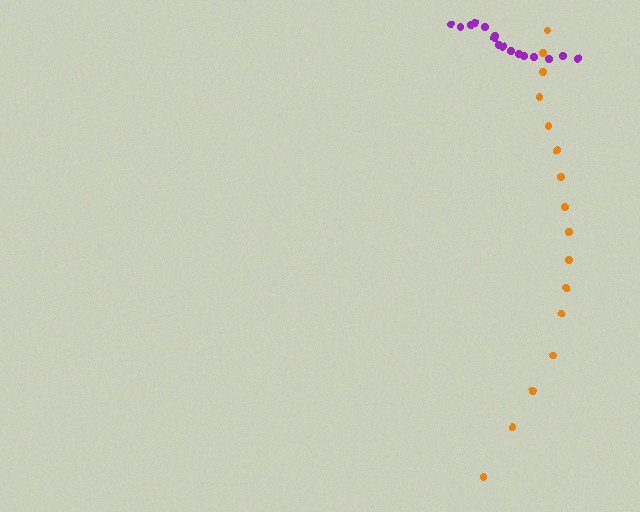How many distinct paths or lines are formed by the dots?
There are 2 distinct paths.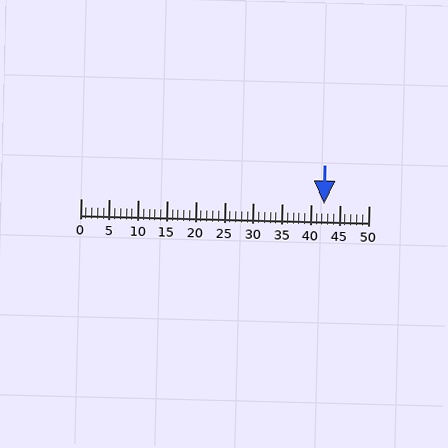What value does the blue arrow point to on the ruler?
The blue arrow points to approximately 42.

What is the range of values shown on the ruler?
The ruler shows values from 0 to 50.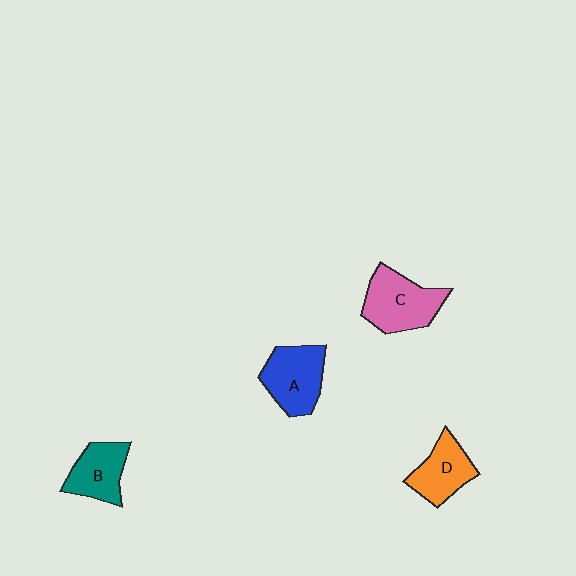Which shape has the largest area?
Shape C (pink).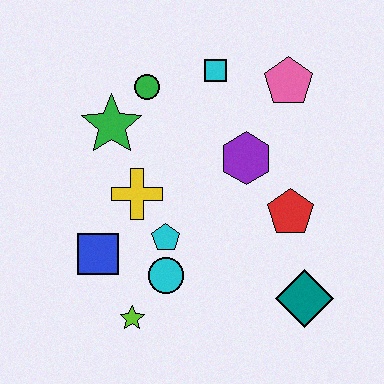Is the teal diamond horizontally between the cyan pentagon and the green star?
No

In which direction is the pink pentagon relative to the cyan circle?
The pink pentagon is above the cyan circle.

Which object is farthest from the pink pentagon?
The lime star is farthest from the pink pentagon.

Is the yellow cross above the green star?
No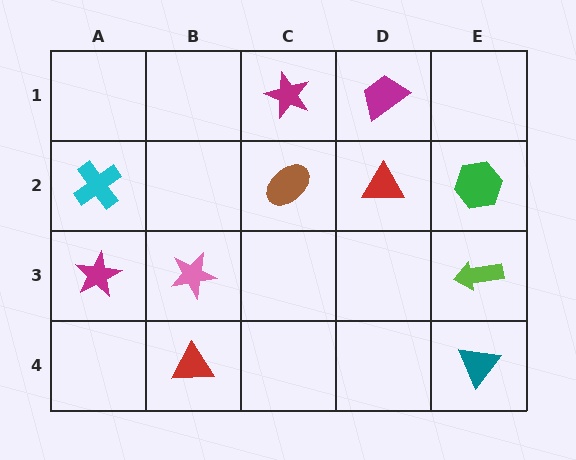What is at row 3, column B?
A pink star.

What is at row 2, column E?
A green hexagon.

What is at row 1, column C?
A magenta star.